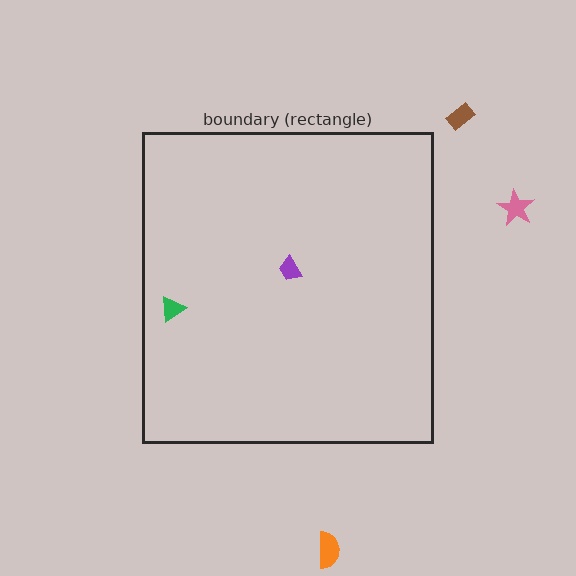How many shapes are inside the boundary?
2 inside, 3 outside.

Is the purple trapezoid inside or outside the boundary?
Inside.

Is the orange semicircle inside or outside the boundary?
Outside.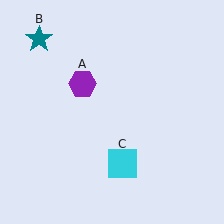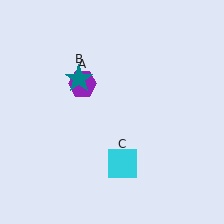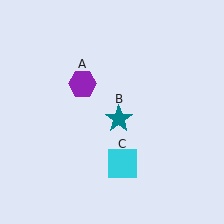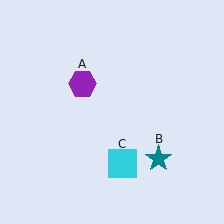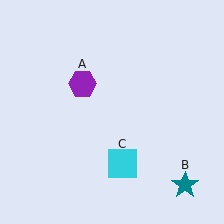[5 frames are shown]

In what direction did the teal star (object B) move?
The teal star (object B) moved down and to the right.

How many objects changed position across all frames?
1 object changed position: teal star (object B).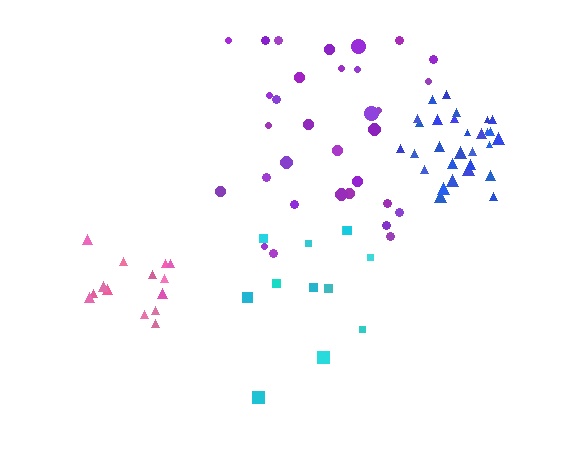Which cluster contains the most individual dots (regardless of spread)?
Purple (32).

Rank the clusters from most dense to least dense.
blue, pink, purple, cyan.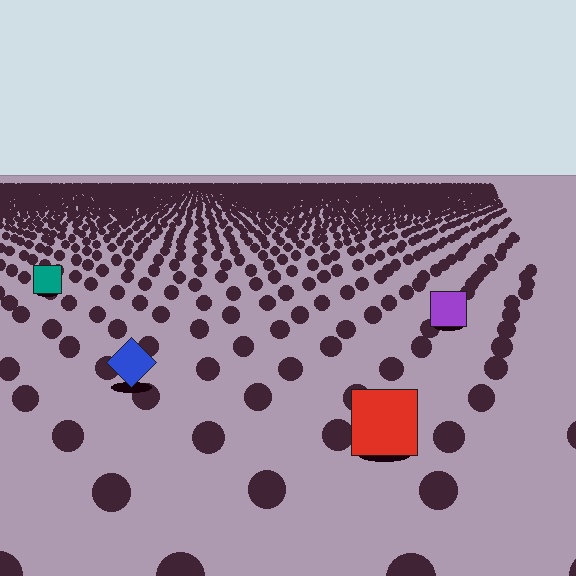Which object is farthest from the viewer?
The teal square is farthest from the viewer. It appears smaller and the ground texture around it is denser.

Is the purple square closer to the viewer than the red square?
No. The red square is closer — you can tell from the texture gradient: the ground texture is coarser near it.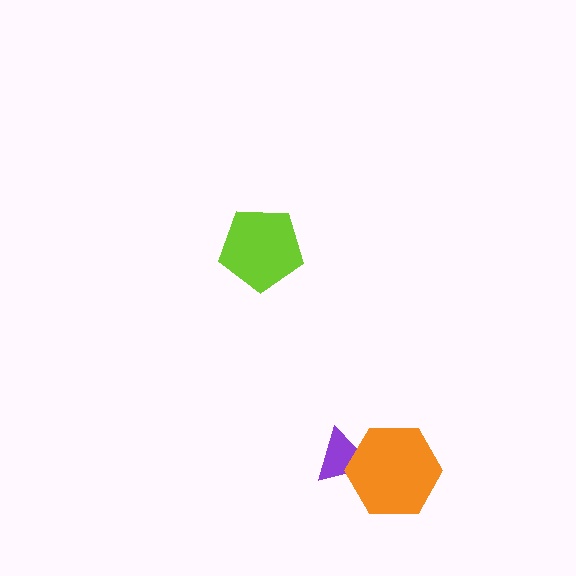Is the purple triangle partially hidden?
Yes, it is partially covered by another shape.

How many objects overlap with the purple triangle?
1 object overlaps with the purple triangle.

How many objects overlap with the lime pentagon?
0 objects overlap with the lime pentagon.